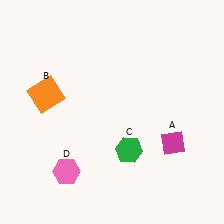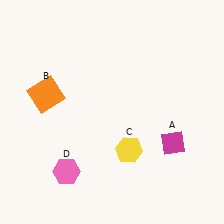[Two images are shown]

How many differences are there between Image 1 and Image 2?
There is 1 difference between the two images.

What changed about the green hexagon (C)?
In Image 1, C is green. In Image 2, it changed to yellow.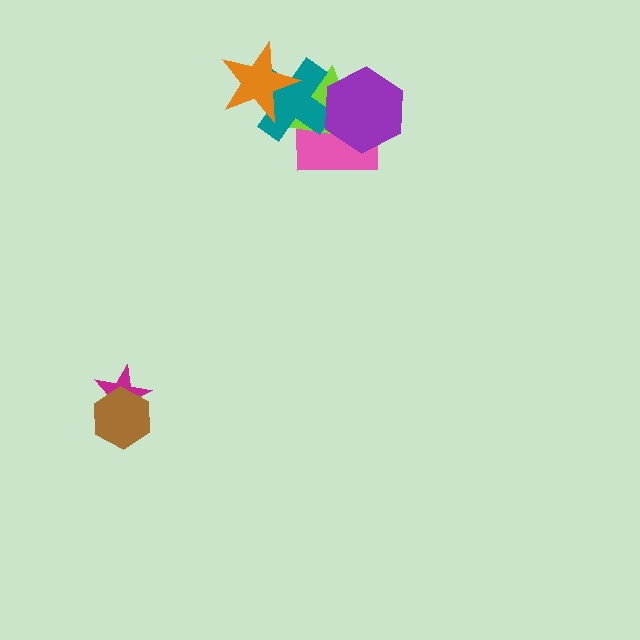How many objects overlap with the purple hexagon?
3 objects overlap with the purple hexagon.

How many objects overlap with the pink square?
3 objects overlap with the pink square.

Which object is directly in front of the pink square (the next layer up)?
The lime triangle is directly in front of the pink square.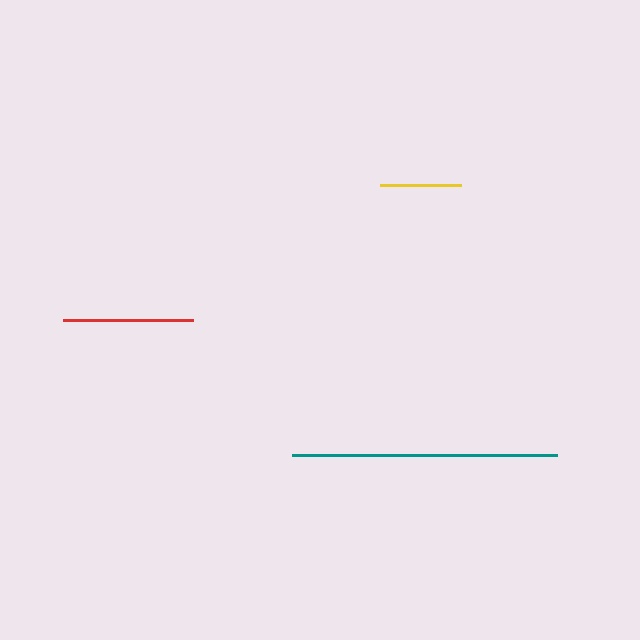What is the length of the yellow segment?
The yellow segment is approximately 81 pixels long.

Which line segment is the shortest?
The yellow line is the shortest at approximately 81 pixels.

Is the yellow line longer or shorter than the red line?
The red line is longer than the yellow line.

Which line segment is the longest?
The teal line is the longest at approximately 265 pixels.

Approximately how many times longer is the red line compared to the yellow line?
The red line is approximately 1.6 times the length of the yellow line.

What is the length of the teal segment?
The teal segment is approximately 265 pixels long.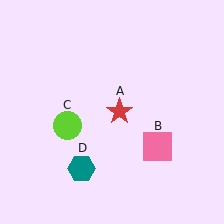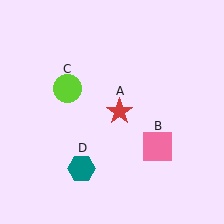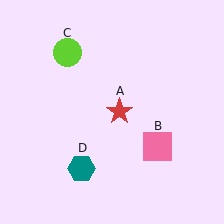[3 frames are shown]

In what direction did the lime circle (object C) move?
The lime circle (object C) moved up.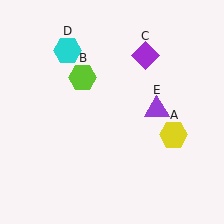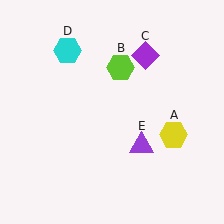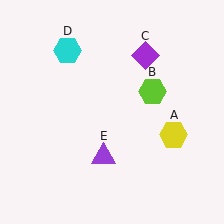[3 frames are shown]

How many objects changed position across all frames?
2 objects changed position: lime hexagon (object B), purple triangle (object E).